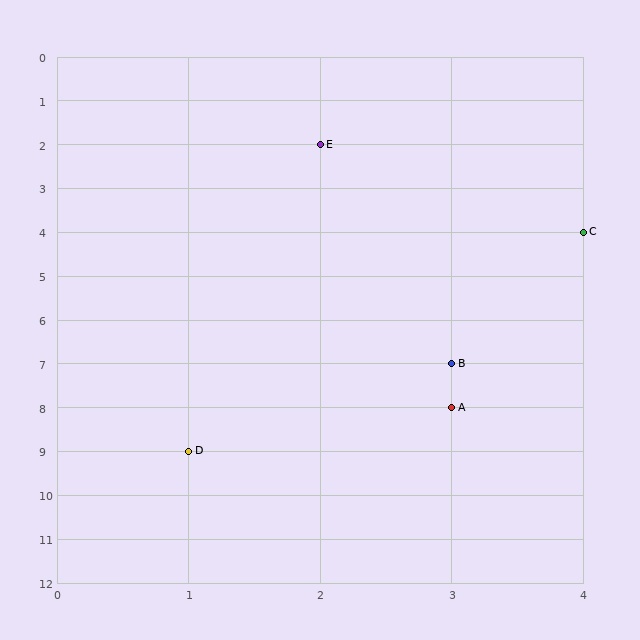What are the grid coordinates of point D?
Point D is at grid coordinates (1, 9).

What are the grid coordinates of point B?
Point B is at grid coordinates (3, 7).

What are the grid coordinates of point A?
Point A is at grid coordinates (3, 8).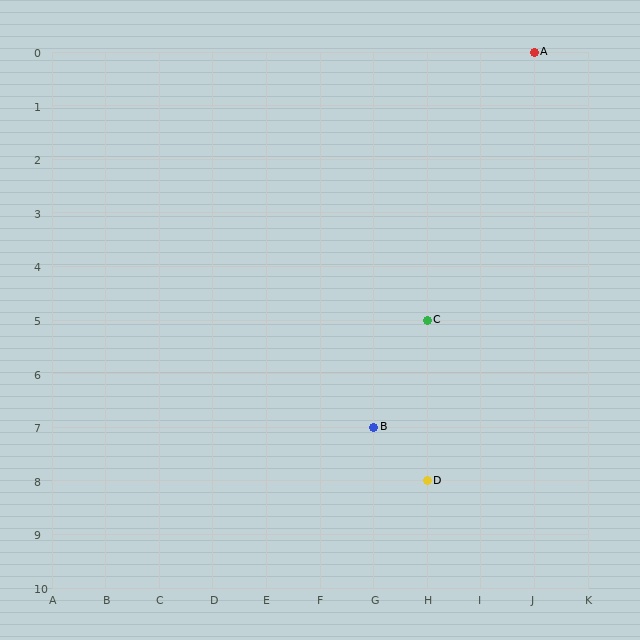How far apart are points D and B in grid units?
Points D and B are 1 column and 1 row apart (about 1.4 grid units diagonally).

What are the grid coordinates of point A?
Point A is at grid coordinates (J, 0).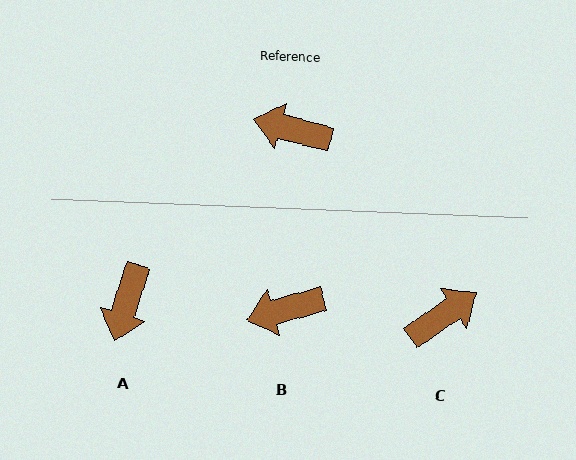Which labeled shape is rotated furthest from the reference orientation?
C, about 131 degrees away.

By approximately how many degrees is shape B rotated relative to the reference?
Approximately 30 degrees counter-clockwise.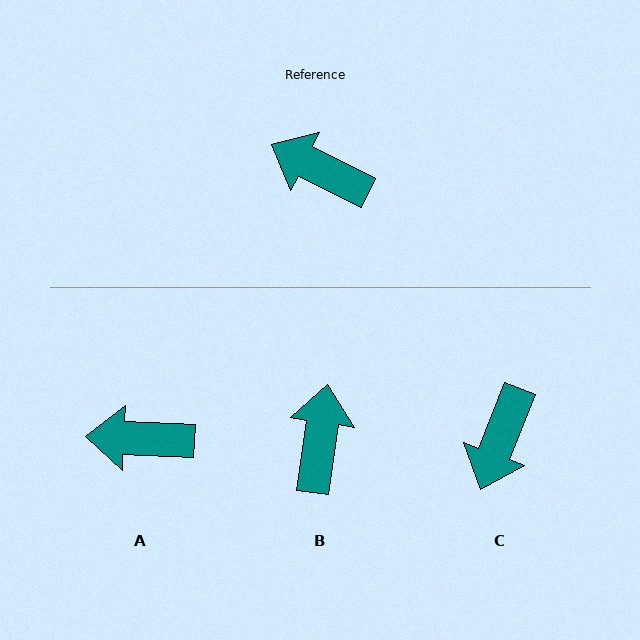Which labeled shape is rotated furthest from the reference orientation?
C, about 95 degrees away.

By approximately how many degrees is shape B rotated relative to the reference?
Approximately 72 degrees clockwise.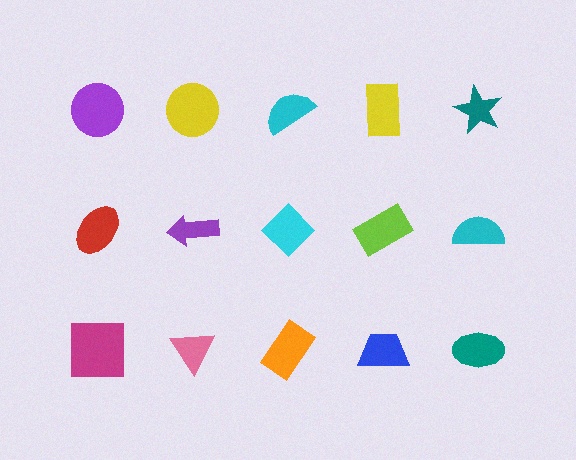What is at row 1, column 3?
A cyan semicircle.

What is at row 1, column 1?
A purple circle.